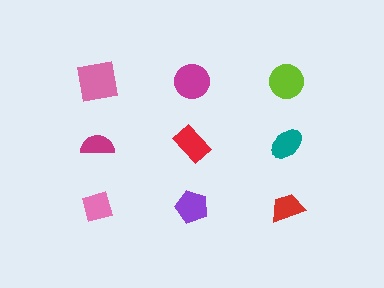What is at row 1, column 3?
A lime circle.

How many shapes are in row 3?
3 shapes.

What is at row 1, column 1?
A pink square.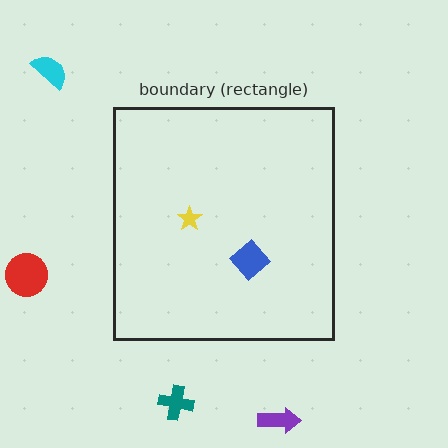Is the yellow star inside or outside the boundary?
Inside.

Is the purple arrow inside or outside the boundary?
Outside.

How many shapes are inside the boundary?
2 inside, 4 outside.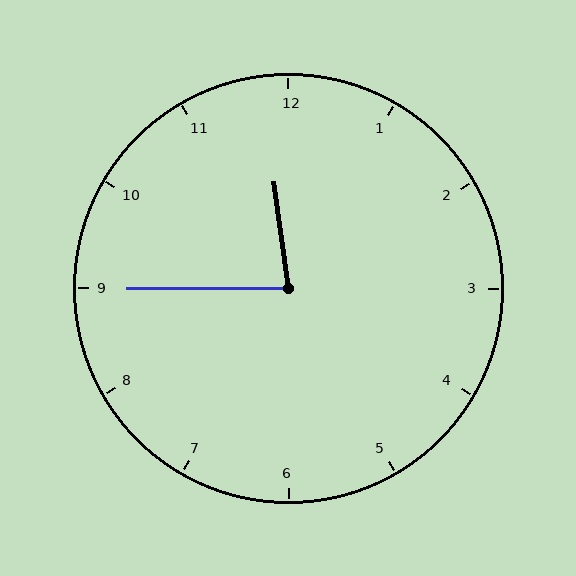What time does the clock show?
11:45.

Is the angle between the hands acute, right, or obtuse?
It is acute.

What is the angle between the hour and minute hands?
Approximately 82 degrees.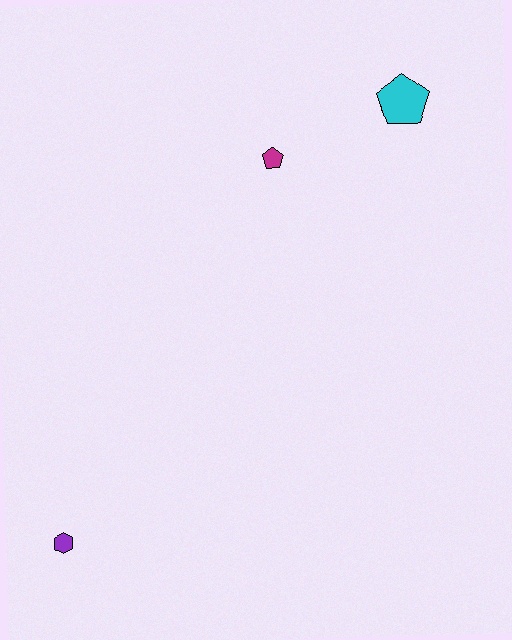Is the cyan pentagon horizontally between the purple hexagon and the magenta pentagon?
No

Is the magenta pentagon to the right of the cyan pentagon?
No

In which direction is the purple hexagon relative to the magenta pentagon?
The purple hexagon is below the magenta pentagon.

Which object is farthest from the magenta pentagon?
The purple hexagon is farthest from the magenta pentagon.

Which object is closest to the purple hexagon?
The magenta pentagon is closest to the purple hexagon.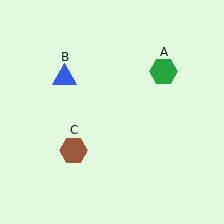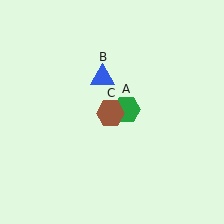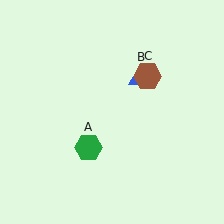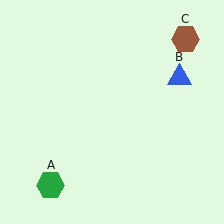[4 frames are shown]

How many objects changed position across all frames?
3 objects changed position: green hexagon (object A), blue triangle (object B), brown hexagon (object C).